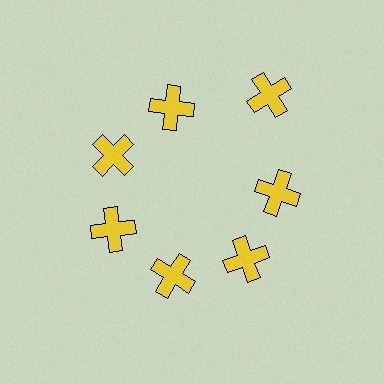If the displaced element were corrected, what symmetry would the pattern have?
It would have 7-fold rotational symmetry — the pattern would map onto itself every 51 degrees.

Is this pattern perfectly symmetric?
No. The 7 yellow crosses are arranged in a ring, but one element near the 1 o'clock position is pushed outward from the center, breaking the 7-fold rotational symmetry.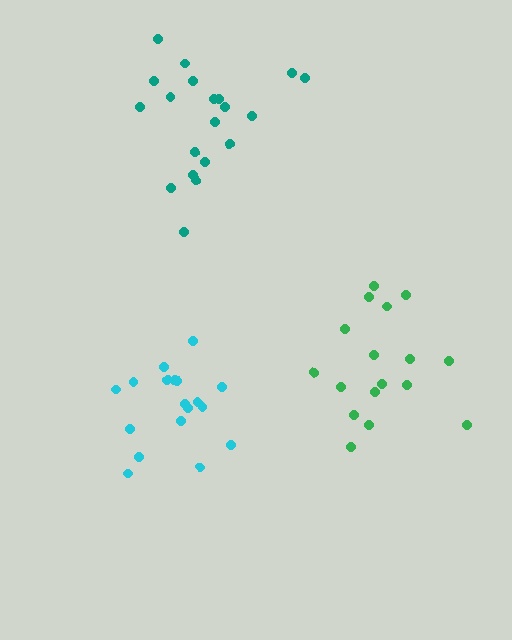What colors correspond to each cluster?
The clusters are colored: teal, green, cyan.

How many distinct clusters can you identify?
There are 3 distinct clusters.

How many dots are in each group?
Group 1: 20 dots, Group 2: 17 dots, Group 3: 18 dots (55 total).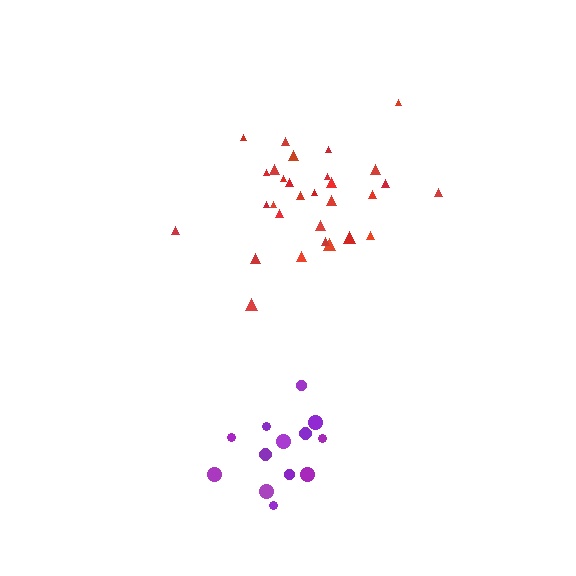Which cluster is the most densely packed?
Red.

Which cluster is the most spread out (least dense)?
Purple.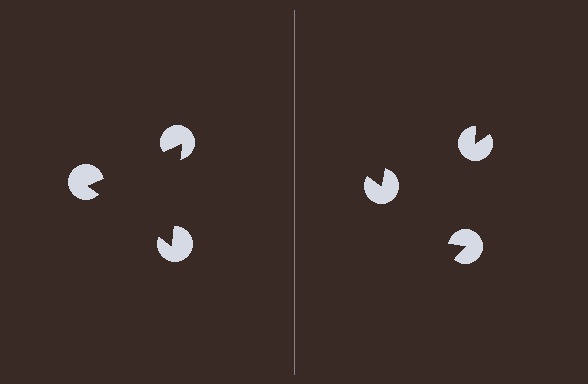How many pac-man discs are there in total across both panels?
6 — 3 on each side.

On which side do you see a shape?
An illusory triangle appears on the left side. On the right side the wedge cuts are rotated, so no coherent shape forms.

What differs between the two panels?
The pac-man discs are positioned identically on both sides; only the wedge orientations differ. On the left they align to a triangle; on the right they are misaligned.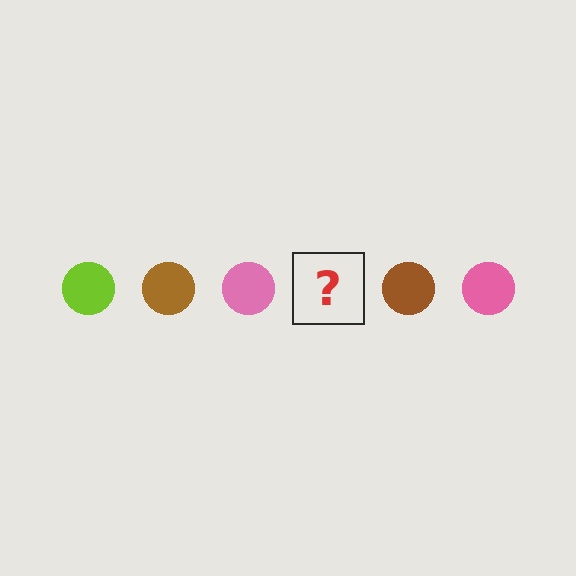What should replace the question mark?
The question mark should be replaced with a lime circle.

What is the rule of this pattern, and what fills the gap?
The rule is that the pattern cycles through lime, brown, pink circles. The gap should be filled with a lime circle.